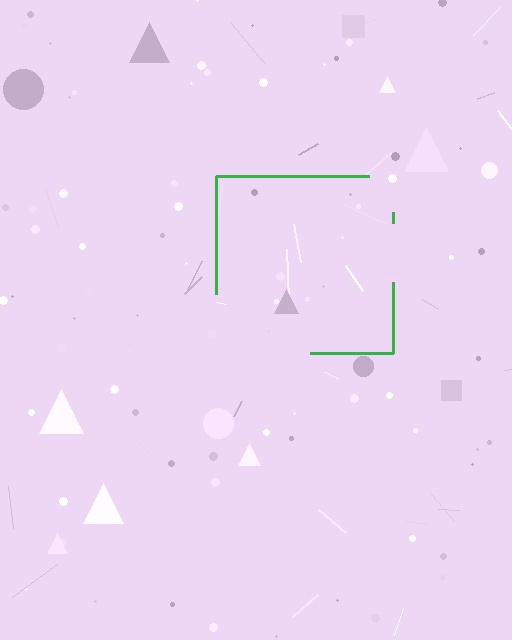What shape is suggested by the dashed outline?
The dashed outline suggests a square.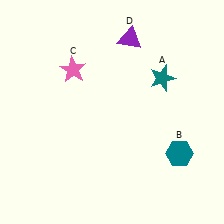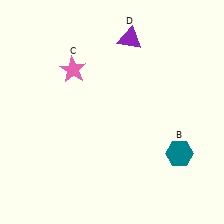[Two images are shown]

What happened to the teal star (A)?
The teal star (A) was removed in Image 2. It was in the top-right area of Image 1.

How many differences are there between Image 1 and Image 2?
There is 1 difference between the two images.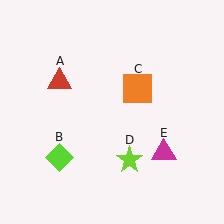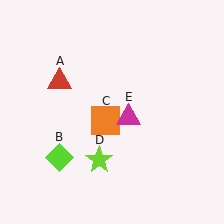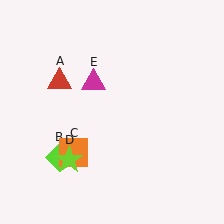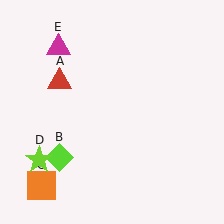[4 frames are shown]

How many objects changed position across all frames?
3 objects changed position: orange square (object C), lime star (object D), magenta triangle (object E).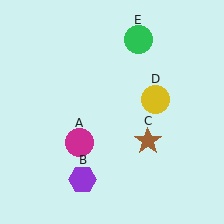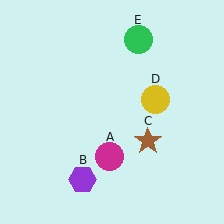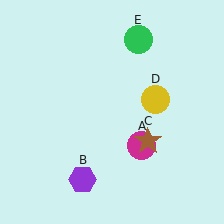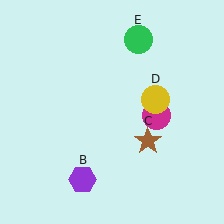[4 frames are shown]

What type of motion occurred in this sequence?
The magenta circle (object A) rotated counterclockwise around the center of the scene.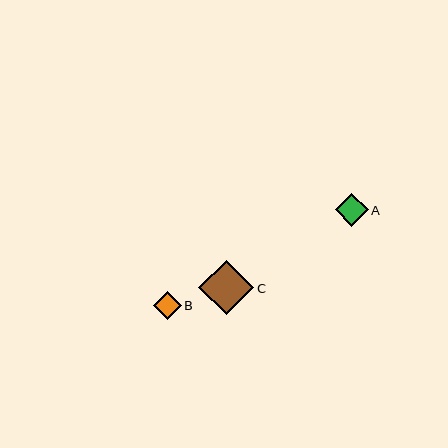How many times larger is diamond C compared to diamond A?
Diamond C is approximately 1.7 times the size of diamond A.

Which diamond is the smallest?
Diamond B is the smallest with a size of approximately 28 pixels.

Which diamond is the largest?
Diamond C is the largest with a size of approximately 55 pixels.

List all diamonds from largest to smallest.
From largest to smallest: C, A, B.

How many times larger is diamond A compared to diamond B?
Diamond A is approximately 1.2 times the size of diamond B.